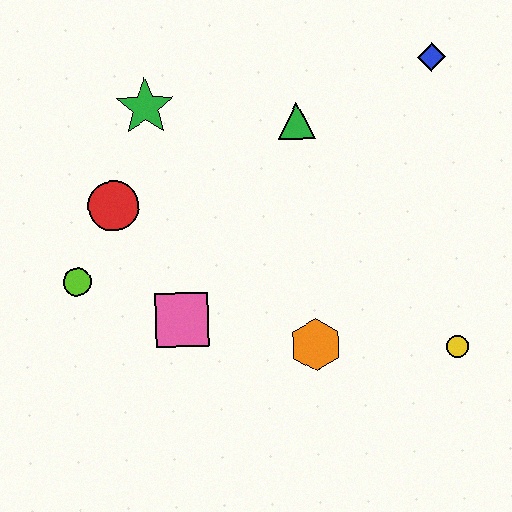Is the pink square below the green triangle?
Yes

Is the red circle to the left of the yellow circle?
Yes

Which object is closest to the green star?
The red circle is closest to the green star.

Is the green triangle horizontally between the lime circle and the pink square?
No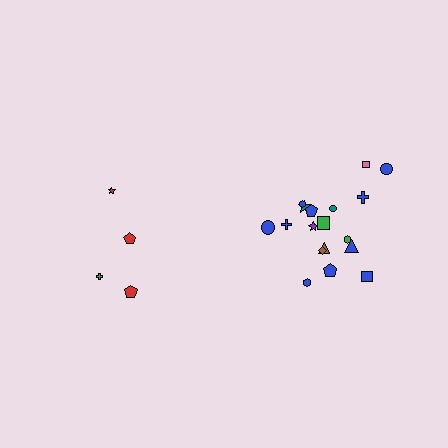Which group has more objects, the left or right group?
The right group.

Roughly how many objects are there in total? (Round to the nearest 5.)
Roughly 20 objects in total.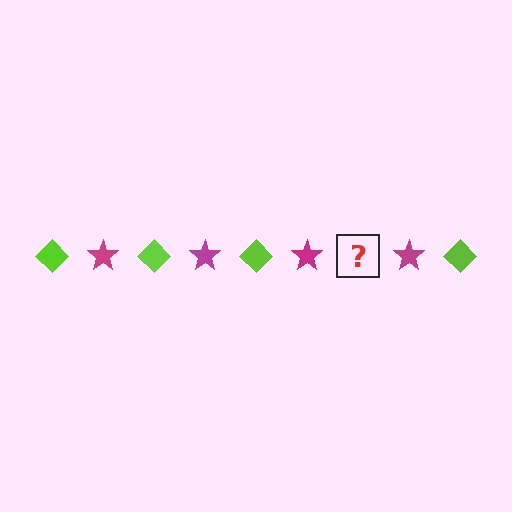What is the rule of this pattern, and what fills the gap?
The rule is that the pattern alternates between lime diamond and magenta star. The gap should be filled with a lime diamond.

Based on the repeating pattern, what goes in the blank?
The blank should be a lime diamond.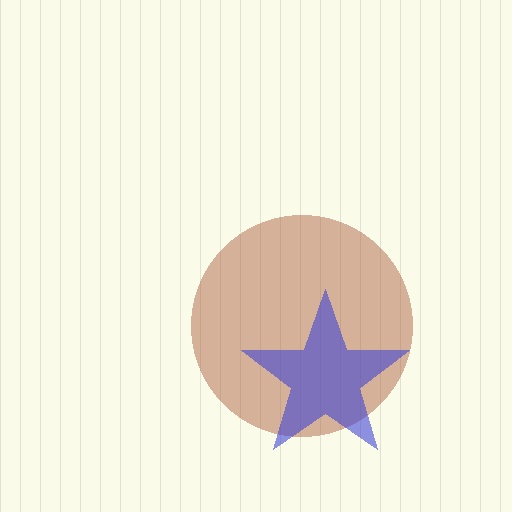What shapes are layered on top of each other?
The layered shapes are: a brown circle, a blue star.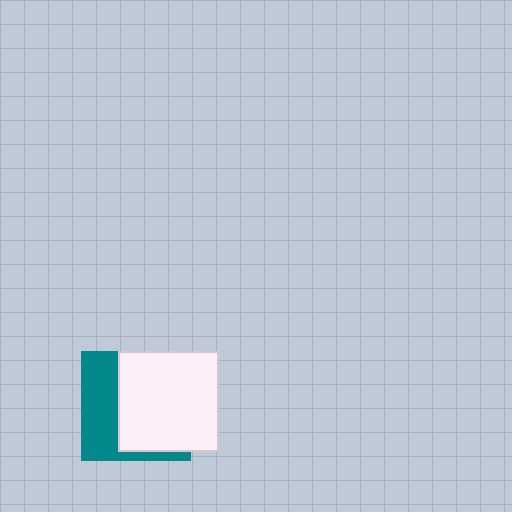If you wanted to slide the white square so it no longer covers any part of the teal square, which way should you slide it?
Slide it right — that is the most direct way to separate the two shapes.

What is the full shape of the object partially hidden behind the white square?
The partially hidden object is a teal square.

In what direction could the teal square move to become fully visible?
The teal square could move left. That would shift it out from behind the white square entirely.